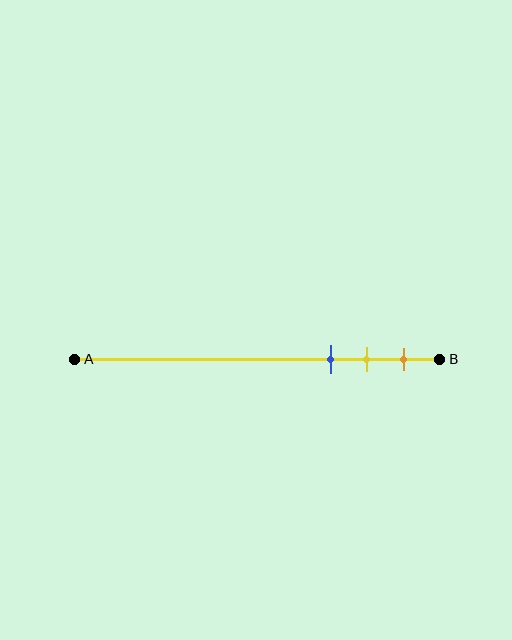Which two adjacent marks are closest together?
The yellow and orange marks are the closest adjacent pair.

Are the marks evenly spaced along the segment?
Yes, the marks are approximately evenly spaced.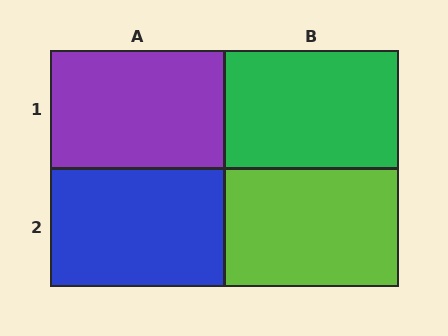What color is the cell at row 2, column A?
Blue.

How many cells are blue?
1 cell is blue.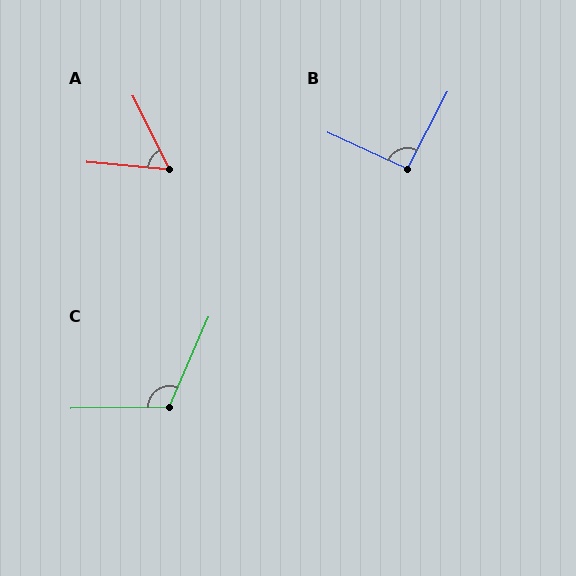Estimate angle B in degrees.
Approximately 93 degrees.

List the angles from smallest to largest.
A (59°), B (93°), C (114°).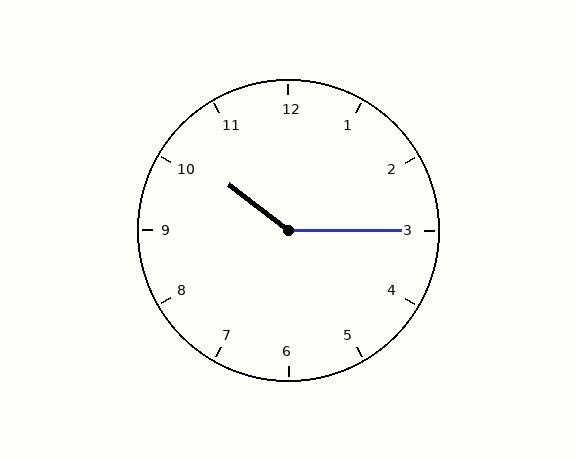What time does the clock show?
10:15.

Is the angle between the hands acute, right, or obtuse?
It is obtuse.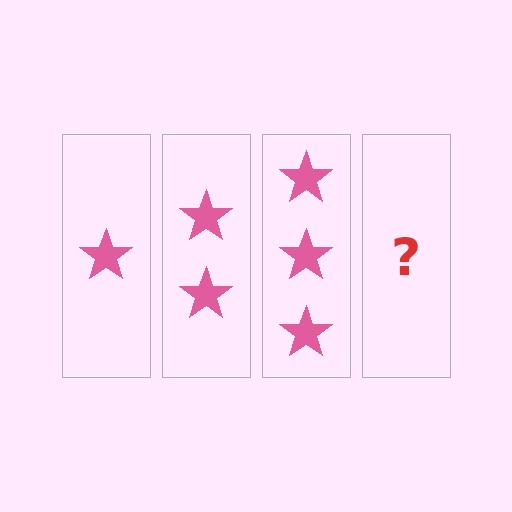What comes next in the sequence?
The next element should be 4 stars.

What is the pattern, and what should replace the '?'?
The pattern is that each step adds one more star. The '?' should be 4 stars.